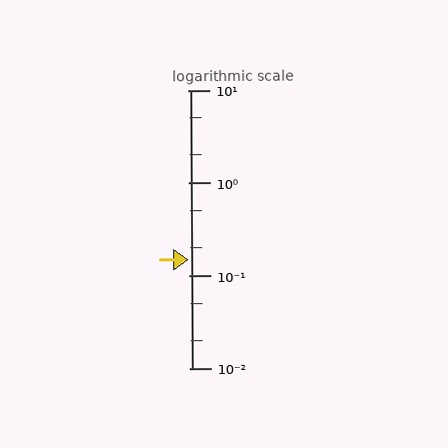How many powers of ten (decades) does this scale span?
The scale spans 3 decades, from 0.01 to 10.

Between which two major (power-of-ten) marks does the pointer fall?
The pointer is between 0.1 and 1.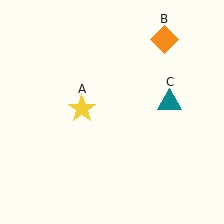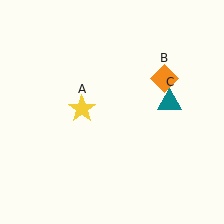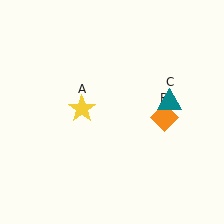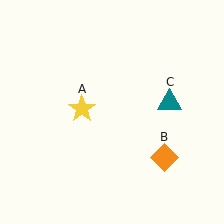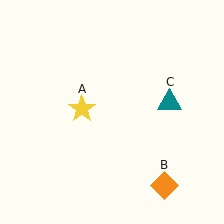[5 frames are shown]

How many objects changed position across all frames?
1 object changed position: orange diamond (object B).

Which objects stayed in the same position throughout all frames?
Yellow star (object A) and teal triangle (object C) remained stationary.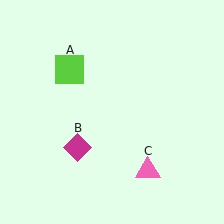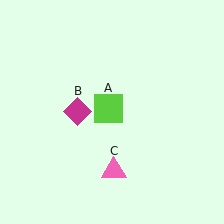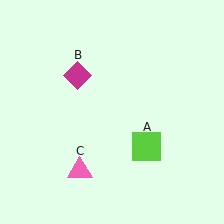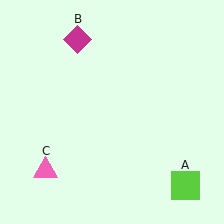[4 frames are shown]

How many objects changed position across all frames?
3 objects changed position: lime square (object A), magenta diamond (object B), pink triangle (object C).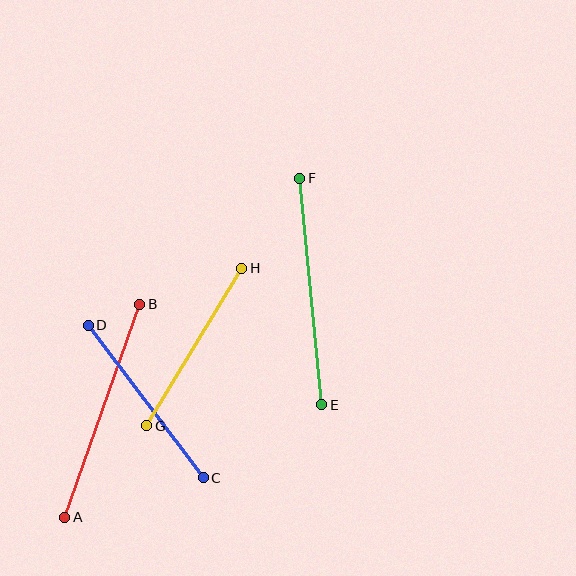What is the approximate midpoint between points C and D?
The midpoint is at approximately (146, 402) pixels.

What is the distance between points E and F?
The distance is approximately 228 pixels.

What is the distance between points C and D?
The distance is approximately 191 pixels.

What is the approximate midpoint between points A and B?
The midpoint is at approximately (102, 411) pixels.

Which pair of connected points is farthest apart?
Points E and F are farthest apart.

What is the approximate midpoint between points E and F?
The midpoint is at approximately (311, 291) pixels.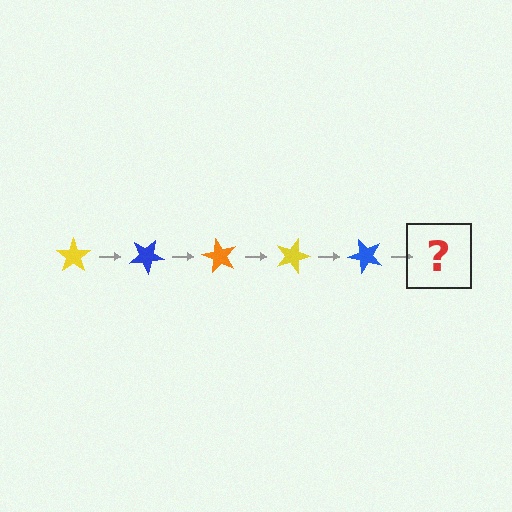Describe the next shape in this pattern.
It should be an orange star, rotated 150 degrees from the start.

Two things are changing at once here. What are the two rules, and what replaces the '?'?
The two rules are that it rotates 30 degrees each step and the color cycles through yellow, blue, and orange. The '?' should be an orange star, rotated 150 degrees from the start.